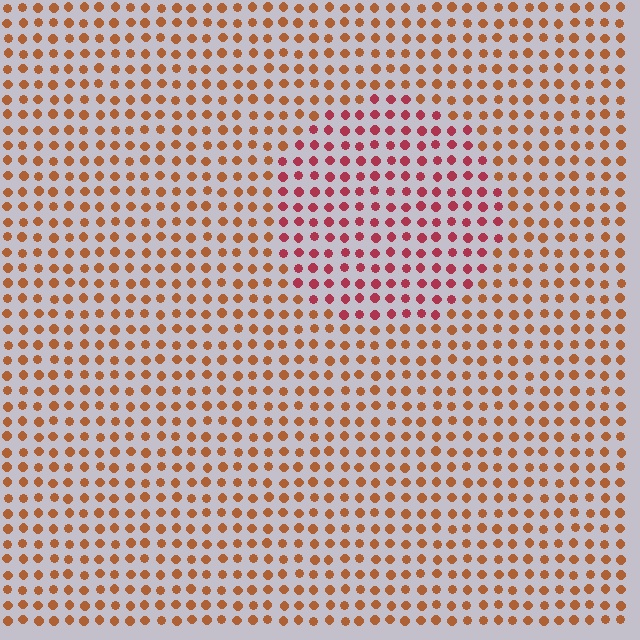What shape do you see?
I see a circle.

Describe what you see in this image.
The image is filled with small brown elements in a uniform arrangement. A circle-shaped region is visible where the elements are tinted to a slightly different hue, forming a subtle color boundary.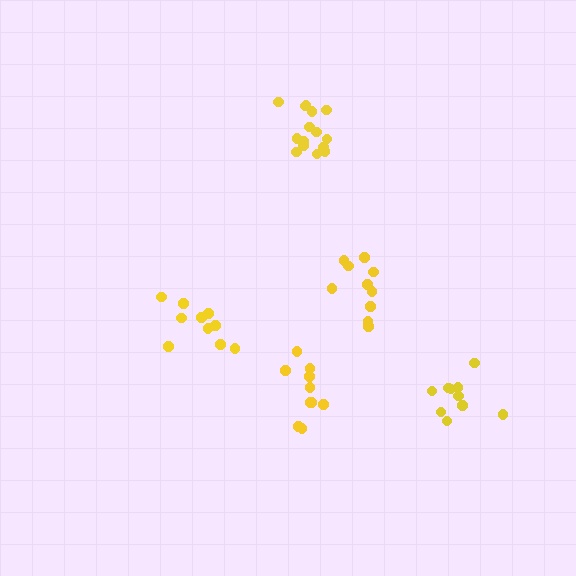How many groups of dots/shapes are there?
There are 5 groups.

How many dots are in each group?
Group 1: 10 dots, Group 2: 15 dots, Group 3: 10 dots, Group 4: 10 dots, Group 5: 10 dots (55 total).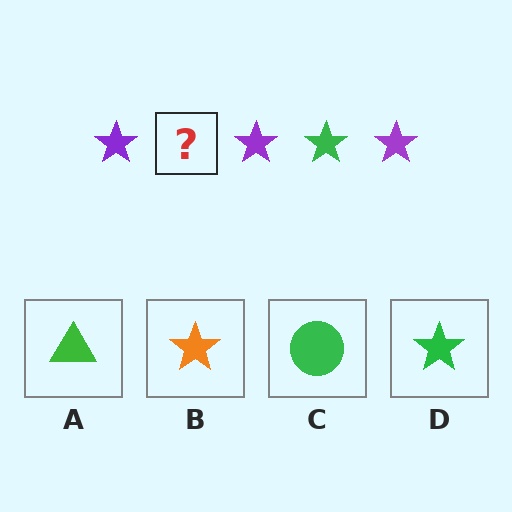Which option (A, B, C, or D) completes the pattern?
D.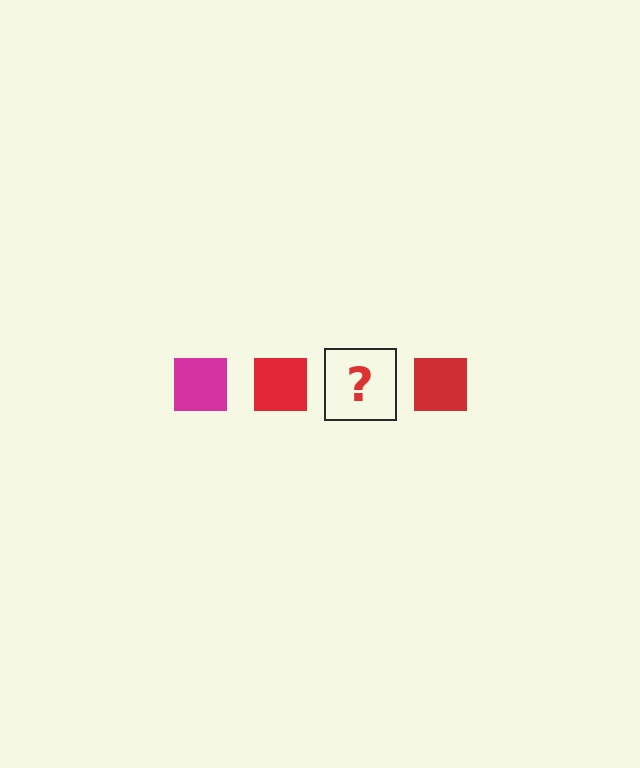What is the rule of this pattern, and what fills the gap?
The rule is that the pattern cycles through magenta, red squares. The gap should be filled with a magenta square.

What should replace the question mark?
The question mark should be replaced with a magenta square.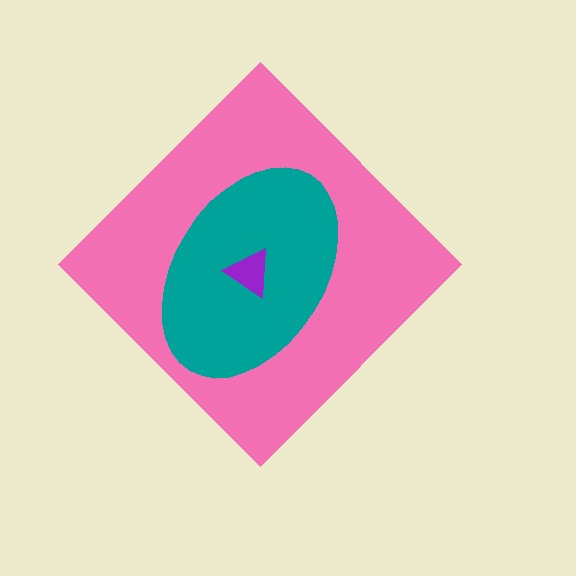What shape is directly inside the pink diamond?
The teal ellipse.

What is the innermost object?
The purple triangle.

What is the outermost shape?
The pink diamond.